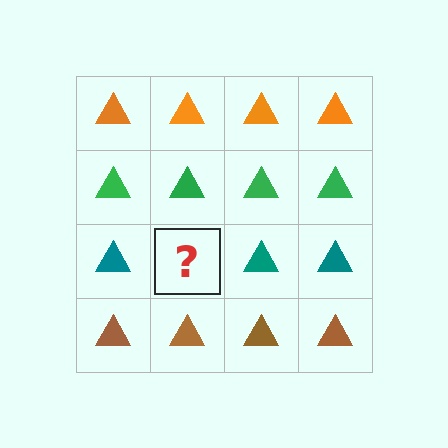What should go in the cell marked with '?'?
The missing cell should contain a teal triangle.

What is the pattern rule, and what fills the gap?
The rule is that each row has a consistent color. The gap should be filled with a teal triangle.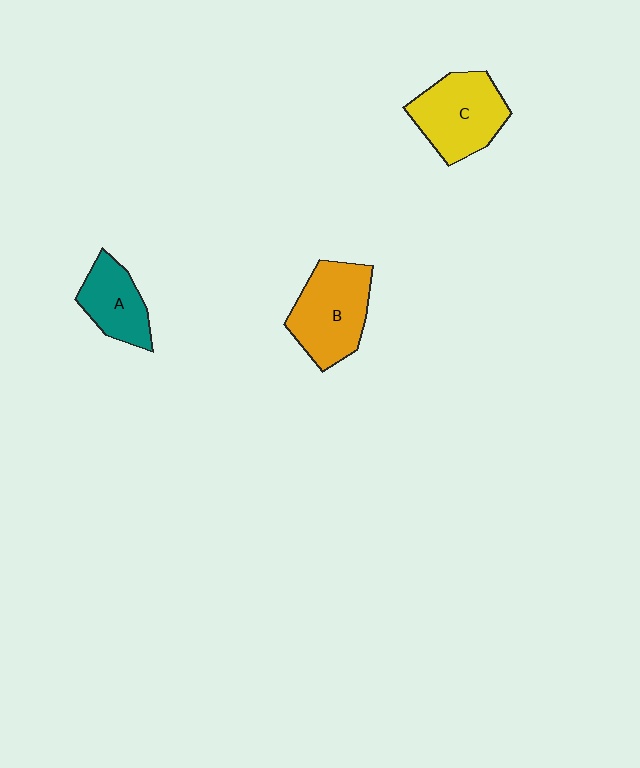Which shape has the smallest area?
Shape A (teal).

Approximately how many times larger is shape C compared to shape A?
Approximately 1.4 times.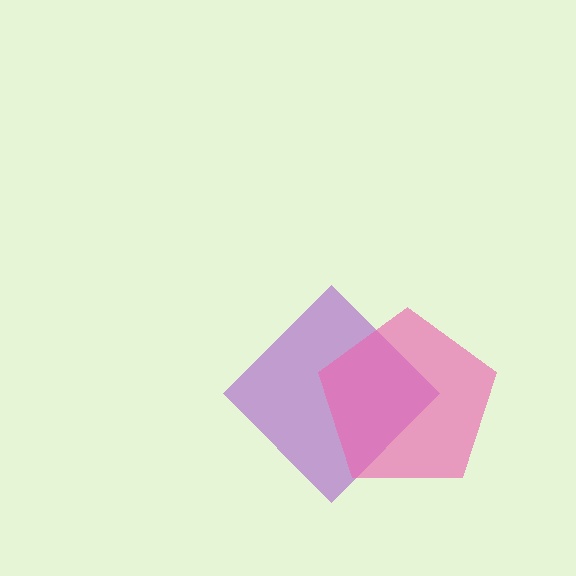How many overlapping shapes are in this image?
There are 2 overlapping shapes in the image.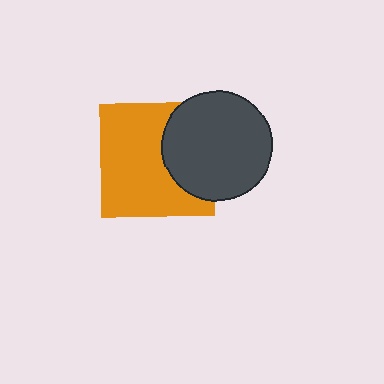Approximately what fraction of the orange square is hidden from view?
Roughly 34% of the orange square is hidden behind the dark gray circle.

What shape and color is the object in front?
The object in front is a dark gray circle.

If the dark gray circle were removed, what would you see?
You would see the complete orange square.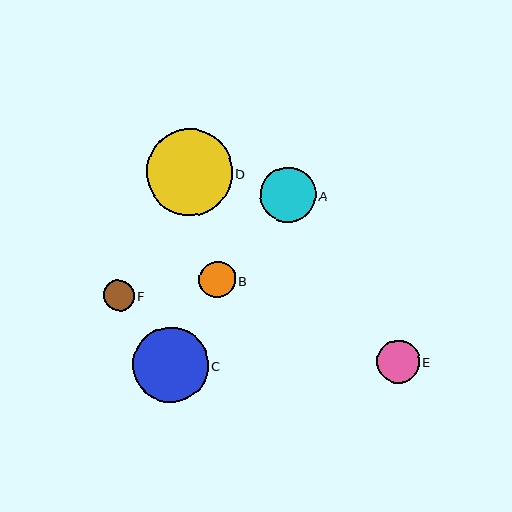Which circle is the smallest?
Circle F is the smallest with a size of approximately 31 pixels.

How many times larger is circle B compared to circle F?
Circle B is approximately 1.2 times the size of circle F.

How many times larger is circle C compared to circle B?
Circle C is approximately 2.1 times the size of circle B.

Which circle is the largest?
Circle D is the largest with a size of approximately 86 pixels.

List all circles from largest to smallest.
From largest to smallest: D, C, A, E, B, F.